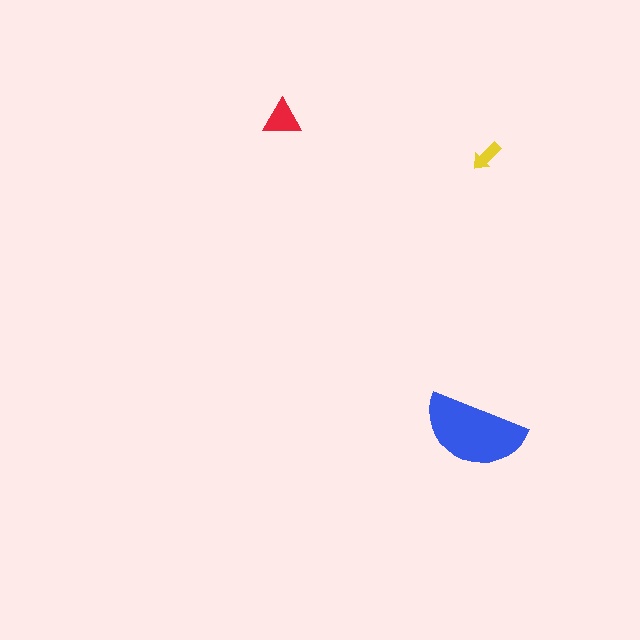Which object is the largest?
The blue semicircle.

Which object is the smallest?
The yellow arrow.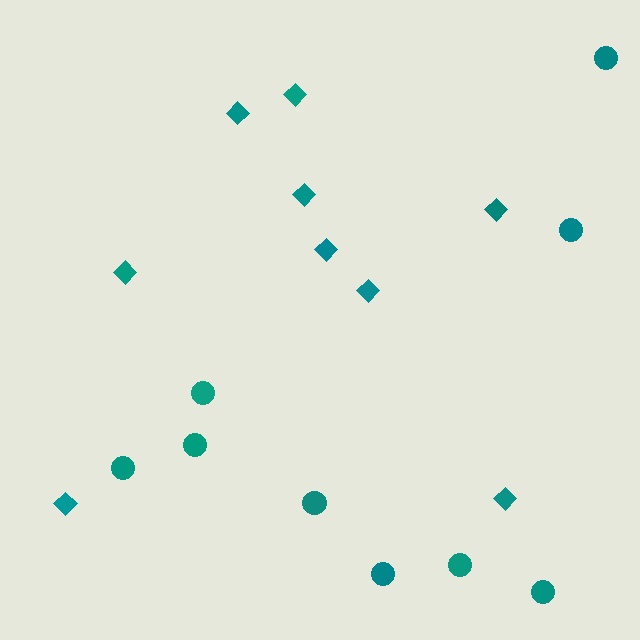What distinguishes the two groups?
There are 2 groups: one group of circles (9) and one group of diamonds (9).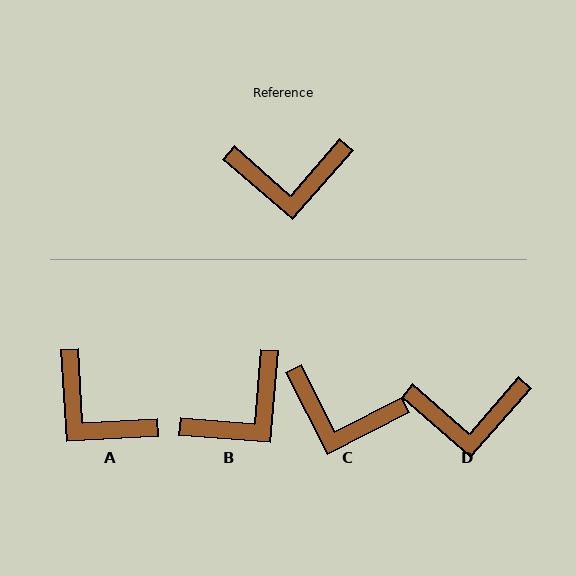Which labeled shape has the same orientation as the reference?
D.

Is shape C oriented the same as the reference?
No, it is off by about 22 degrees.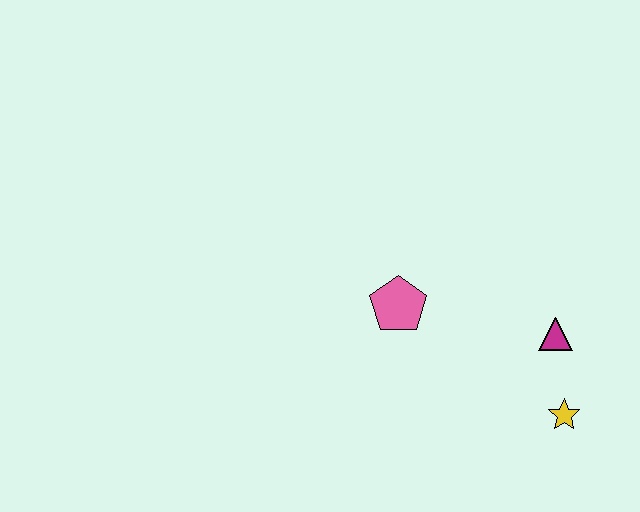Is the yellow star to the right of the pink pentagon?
Yes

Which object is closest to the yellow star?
The magenta triangle is closest to the yellow star.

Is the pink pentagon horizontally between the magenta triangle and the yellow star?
No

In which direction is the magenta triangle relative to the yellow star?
The magenta triangle is above the yellow star.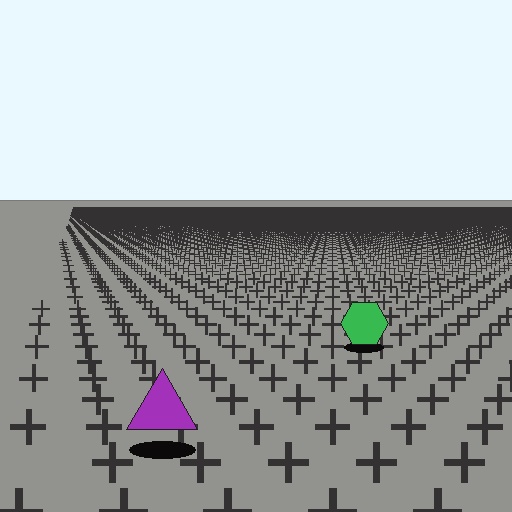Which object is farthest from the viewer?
The green hexagon is farthest from the viewer. It appears smaller and the ground texture around it is denser.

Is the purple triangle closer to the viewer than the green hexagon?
Yes. The purple triangle is closer — you can tell from the texture gradient: the ground texture is coarser near it.